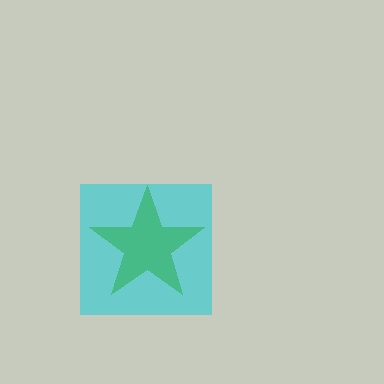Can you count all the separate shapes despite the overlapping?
Yes, there are 2 separate shapes.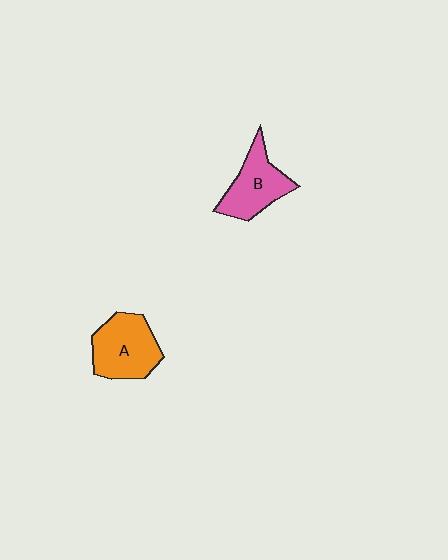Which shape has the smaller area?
Shape B (pink).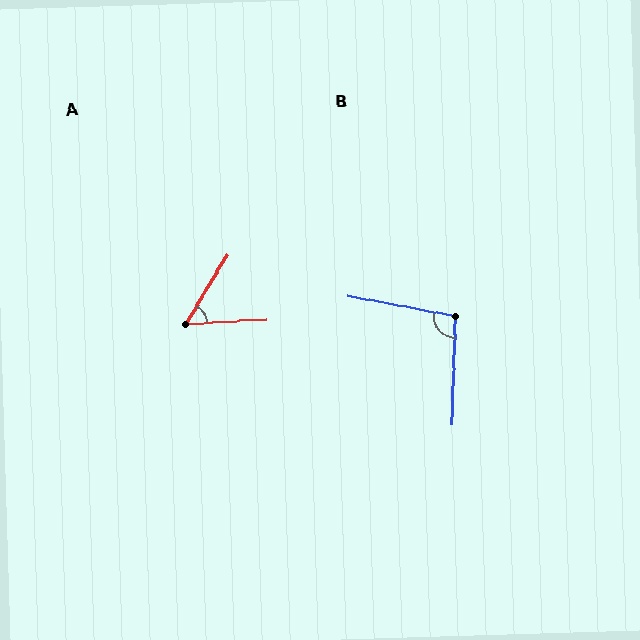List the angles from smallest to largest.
A (55°), B (99°).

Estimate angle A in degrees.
Approximately 55 degrees.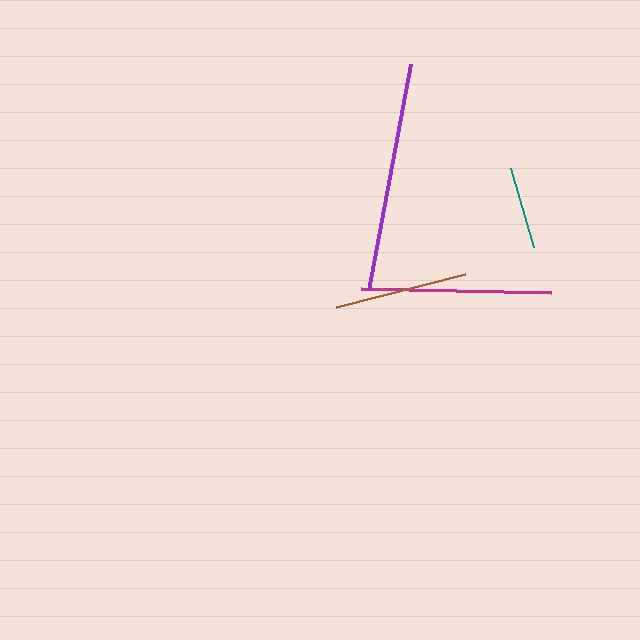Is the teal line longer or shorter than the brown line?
The brown line is longer than the teal line.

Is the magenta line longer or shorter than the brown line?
The magenta line is longer than the brown line.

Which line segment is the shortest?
The teal line is the shortest at approximately 82 pixels.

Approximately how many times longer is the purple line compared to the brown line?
The purple line is approximately 1.7 times the length of the brown line.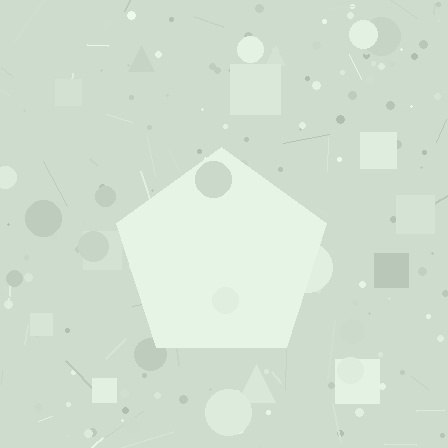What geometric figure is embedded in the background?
A pentagon is embedded in the background.